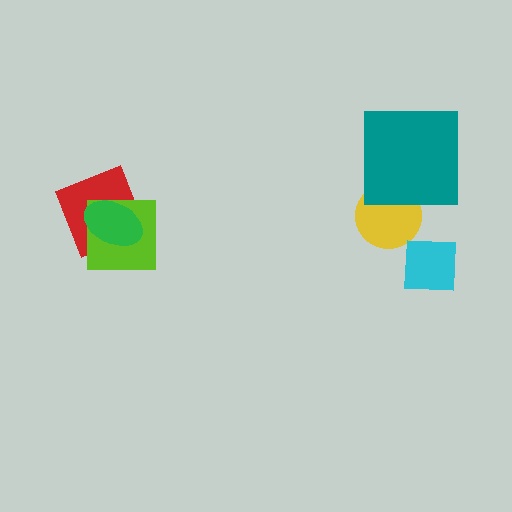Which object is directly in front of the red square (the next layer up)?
The lime square is directly in front of the red square.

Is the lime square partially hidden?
Yes, it is partially covered by another shape.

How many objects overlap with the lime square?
2 objects overlap with the lime square.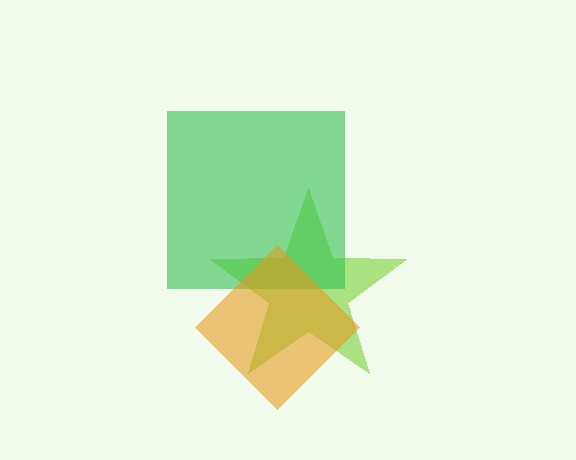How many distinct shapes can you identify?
There are 3 distinct shapes: a lime star, a green square, an orange diamond.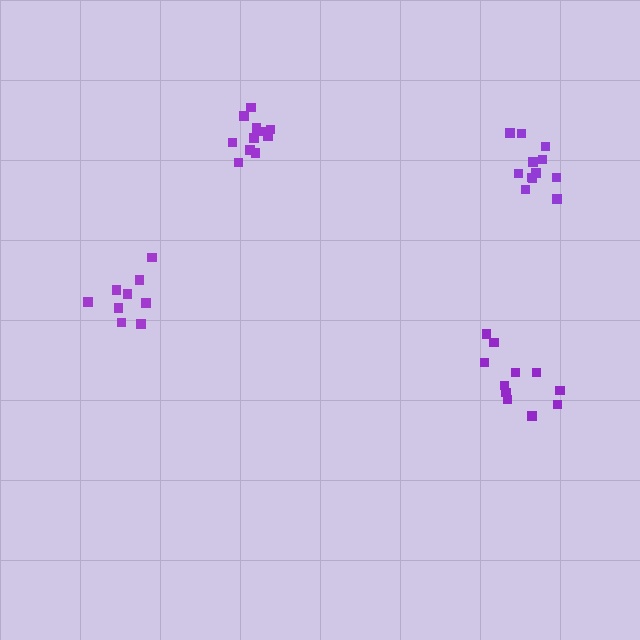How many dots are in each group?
Group 1: 12 dots, Group 2: 11 dots, Group 3: 11 dots, Group 4: 9 dots (43 total).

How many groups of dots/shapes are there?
There are 4 groups.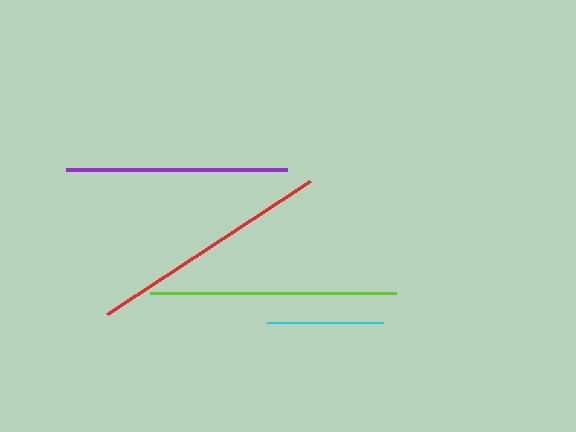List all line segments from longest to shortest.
From longest to shortest: lime, red, purple, cyan.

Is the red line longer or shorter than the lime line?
The lime line is longer than the red line.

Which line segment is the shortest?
The cyan line is the shortest at approximately 116 pixels.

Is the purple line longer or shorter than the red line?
The red line is longer than the purple line.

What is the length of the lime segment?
The lime segment is approximately 246 pixels long.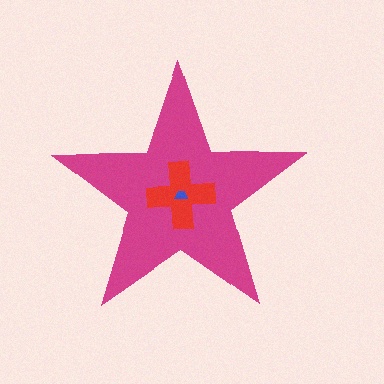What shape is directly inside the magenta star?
The red cross.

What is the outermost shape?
The magenta star.